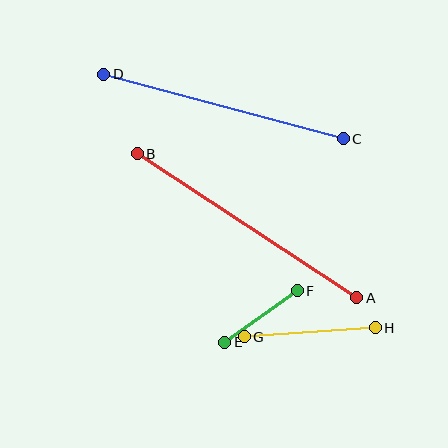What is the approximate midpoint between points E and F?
The midpoint is at approximately (261, 317) pixels.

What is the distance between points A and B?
The distance is approximately 262 pixels.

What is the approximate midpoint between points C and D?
The midpoint is at approximately (224, 106) pixels.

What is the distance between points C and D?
The distance is approximately 248 pixels.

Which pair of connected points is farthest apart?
Points A and B are farthest apart.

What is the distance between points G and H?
The distance is approximately 131 pixels.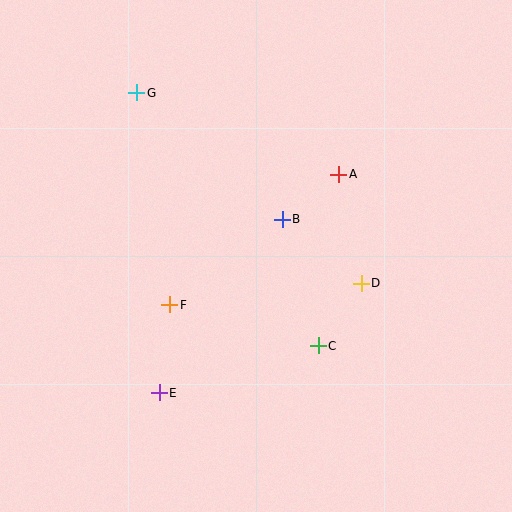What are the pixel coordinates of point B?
Point B is at (282, 219).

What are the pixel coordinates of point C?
Point C is at (318, 346).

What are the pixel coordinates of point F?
Point F is at (170, 305).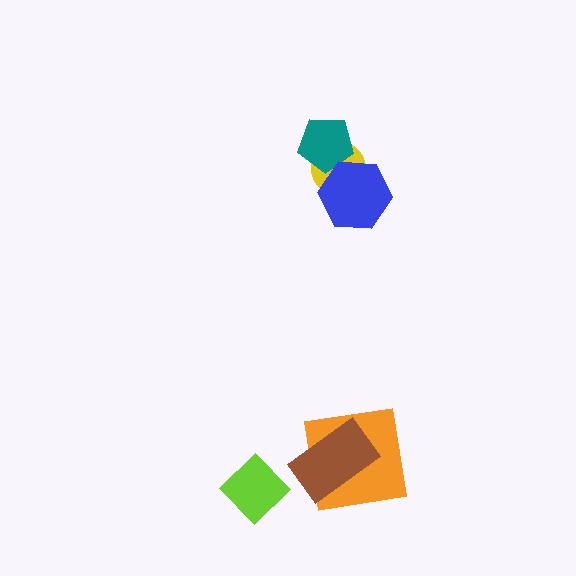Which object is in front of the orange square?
The brown rectangle is in front of the orange square.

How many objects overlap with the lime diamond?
0 objects overlap with the lime diamond.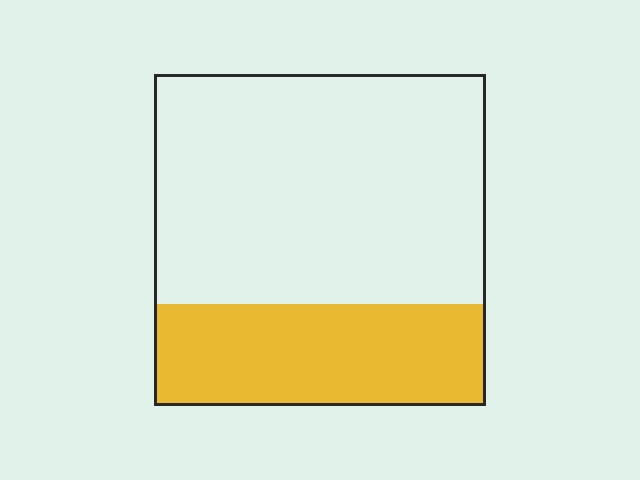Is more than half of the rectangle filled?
No.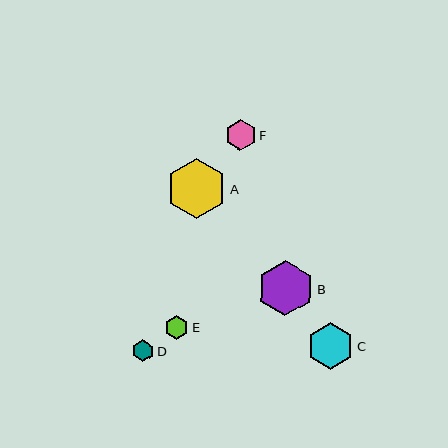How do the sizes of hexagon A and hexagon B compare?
Hexagon A and hexagon B are approximately the same size.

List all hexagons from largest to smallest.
From largest to smallest: A, B, C, F, E, D.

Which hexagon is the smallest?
Hexagon D is the smallest with a size of approximately 21 pixels.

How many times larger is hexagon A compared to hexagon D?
Hexagon A is approximately 2.8 times the size of hexagon D.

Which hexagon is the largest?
Hexagon A is the largest with a size of approximately 60 pixels.